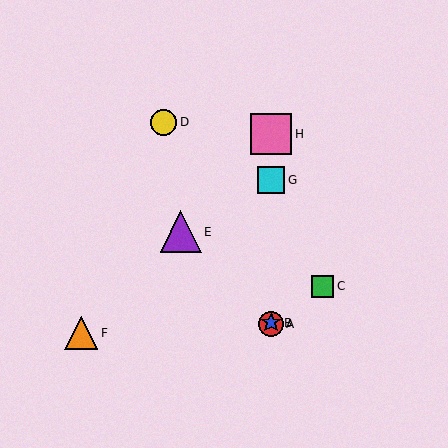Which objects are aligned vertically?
Objects A, B, G, H are aligned vertically.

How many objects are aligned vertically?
4 objects (A, B, G, H) are aligned vertically.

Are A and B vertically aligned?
Yes, both are at x≈271.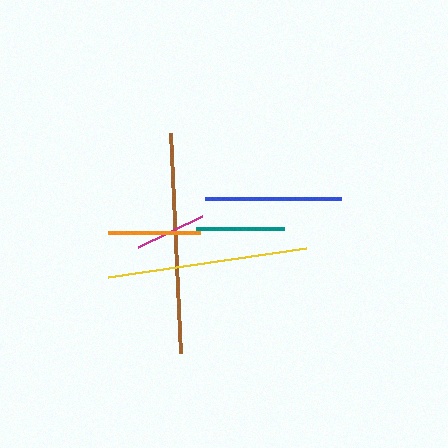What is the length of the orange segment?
The orange segment is approximately 93 pixels long.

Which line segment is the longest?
The brown line is the longest at approximately 221 pixels.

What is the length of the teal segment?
The teal segment is approximately 88 pixels long.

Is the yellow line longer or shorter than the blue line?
The yellow line is longer than the blue line.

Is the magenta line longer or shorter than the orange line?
The orange line is longer than the magenta line.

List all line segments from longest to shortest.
From longest to shortest: brown, yellow, blue, orange, teal, magenta.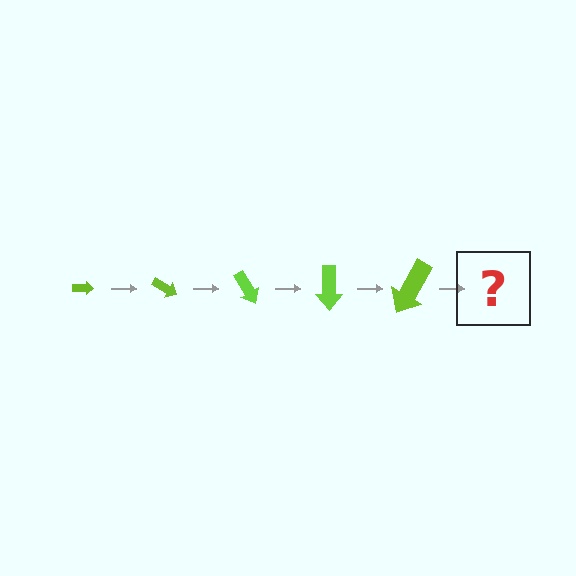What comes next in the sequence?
The next element should be an arrow, larger than the previous one and rotated 150 degrees from the start.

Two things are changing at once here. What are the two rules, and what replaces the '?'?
The two rules are that the arrow grows larger each step and it rotates 30 degrees each step. The '?' should be an arrow, larger than the previous one and rotated 150 degrees from the start.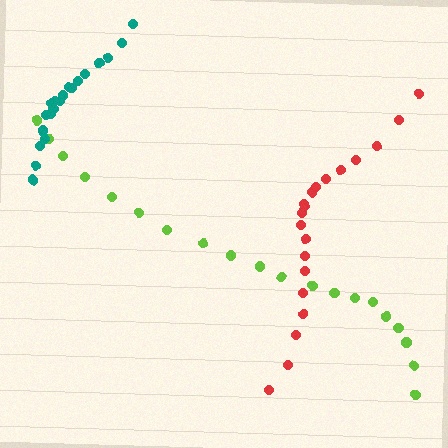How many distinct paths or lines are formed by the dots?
There are 3 distinct paths.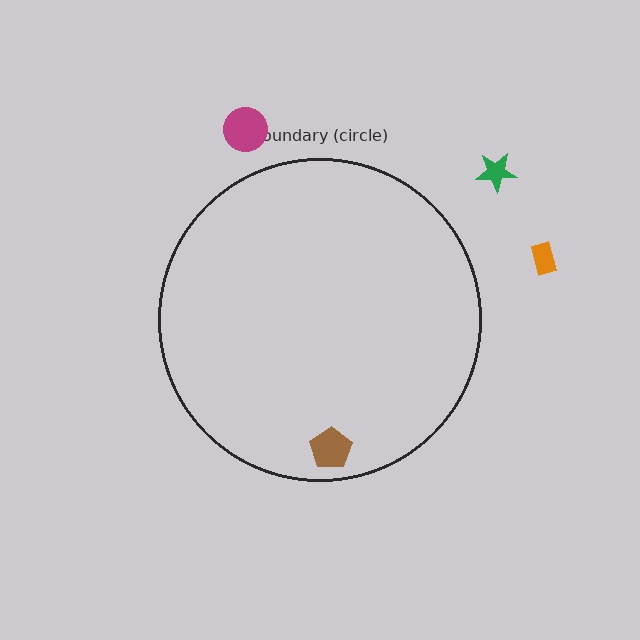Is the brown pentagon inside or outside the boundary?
Inside.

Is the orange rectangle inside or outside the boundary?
Outside.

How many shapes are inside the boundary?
1 inside, 3 outside.